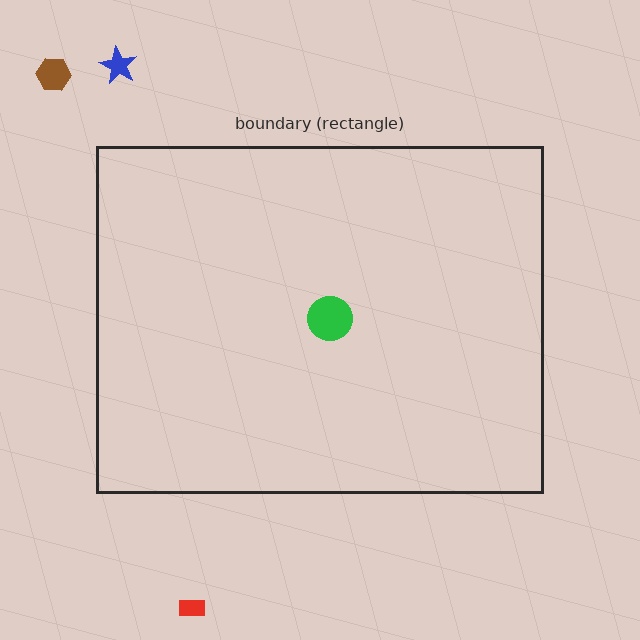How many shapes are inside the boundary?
1 inside, 3 outside.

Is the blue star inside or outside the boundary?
Outside.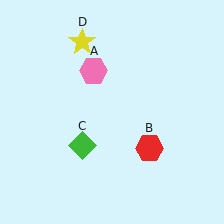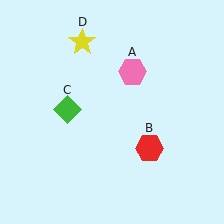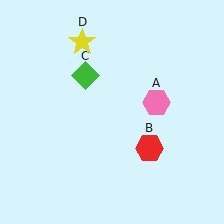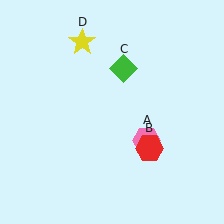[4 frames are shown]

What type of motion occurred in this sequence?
The pink hexagon (object A), green diamond (object C) rotated clockwise around the center of the scene.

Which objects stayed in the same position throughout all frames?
Red hexagon (object B) and yellow star (object D) remained stationary.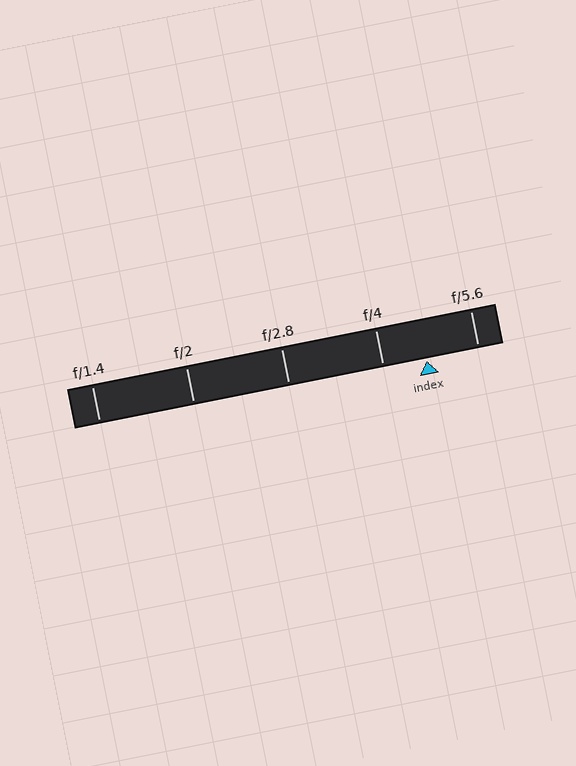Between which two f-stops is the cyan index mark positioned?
The index mark is between f/4 and f/5.6.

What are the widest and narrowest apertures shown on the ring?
The widest aperture shown is f/1.4 and the narrowest is f/5.6.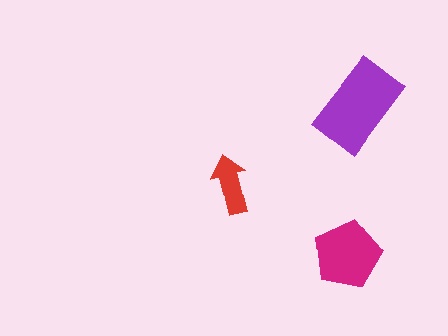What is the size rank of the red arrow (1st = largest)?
3rd.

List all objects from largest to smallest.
The purple rectangle, the magenta pentagon, the red arrow.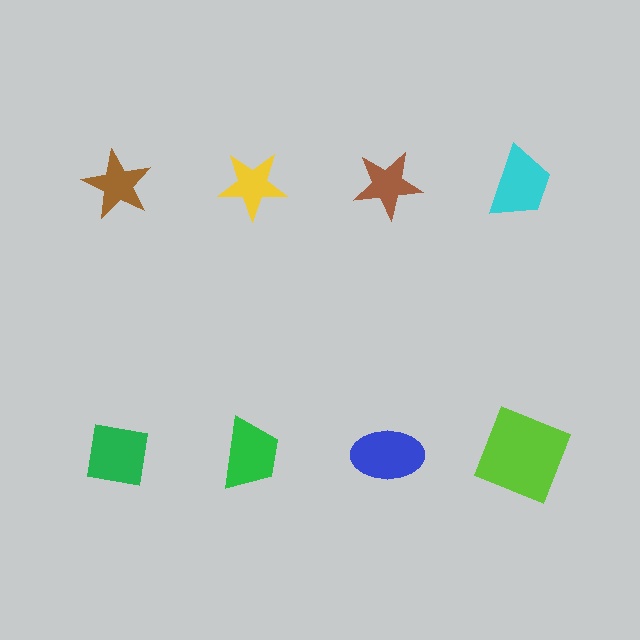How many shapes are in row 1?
4 shapes.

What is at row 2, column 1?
A green square.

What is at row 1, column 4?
A cyan trapezoid.